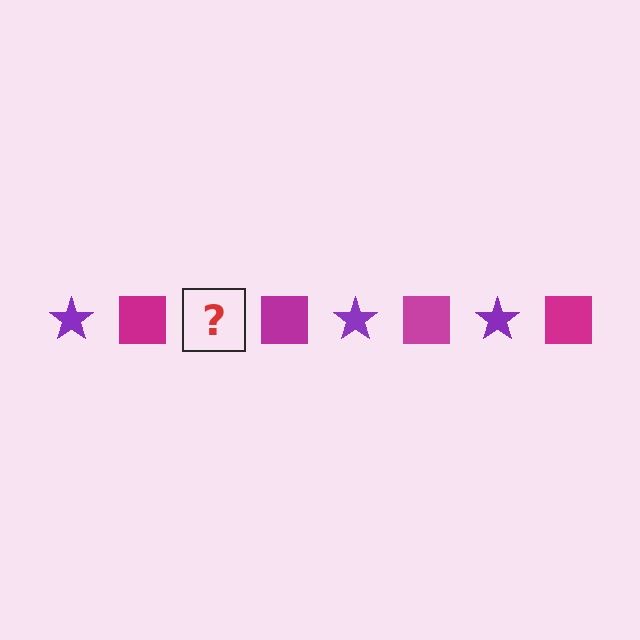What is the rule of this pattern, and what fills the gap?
The rule is that the pattern alternates between purple star and magenta square. The gap should be filled with a purple star.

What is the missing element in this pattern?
The missing element is a purple star.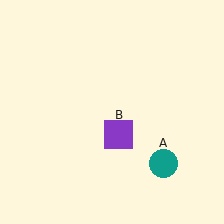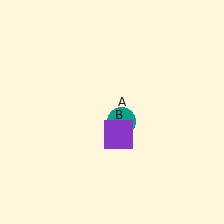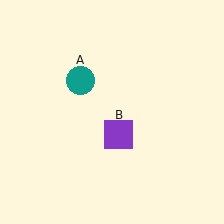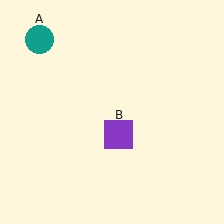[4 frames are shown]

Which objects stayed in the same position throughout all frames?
Purple square (object B) remained stationary.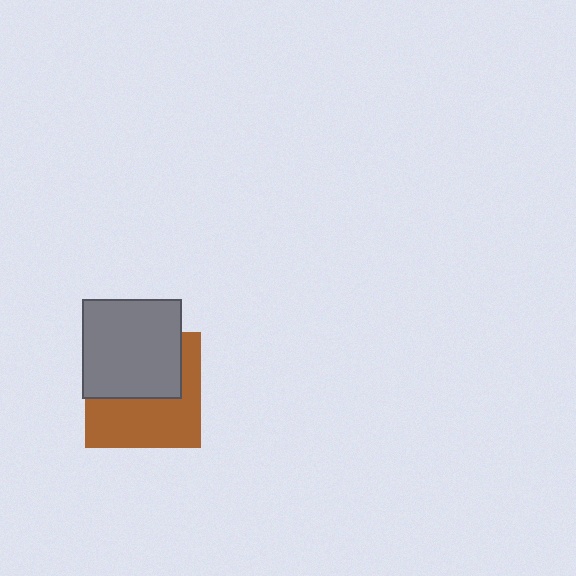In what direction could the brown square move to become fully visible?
The brown square could move down. That would shift it out from behind the gray square entirely.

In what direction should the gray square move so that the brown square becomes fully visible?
The gray square should move up. That is the shortest direction to clear the overlap and leave the brown square fully visible.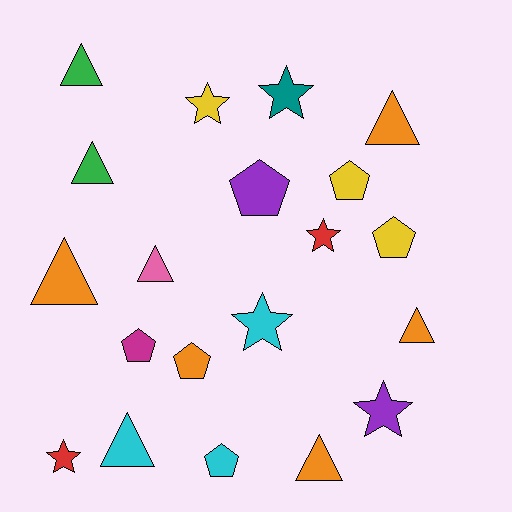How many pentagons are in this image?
There are 6 pentagons.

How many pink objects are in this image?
There is 1 pink object.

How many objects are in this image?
There are 20 objects.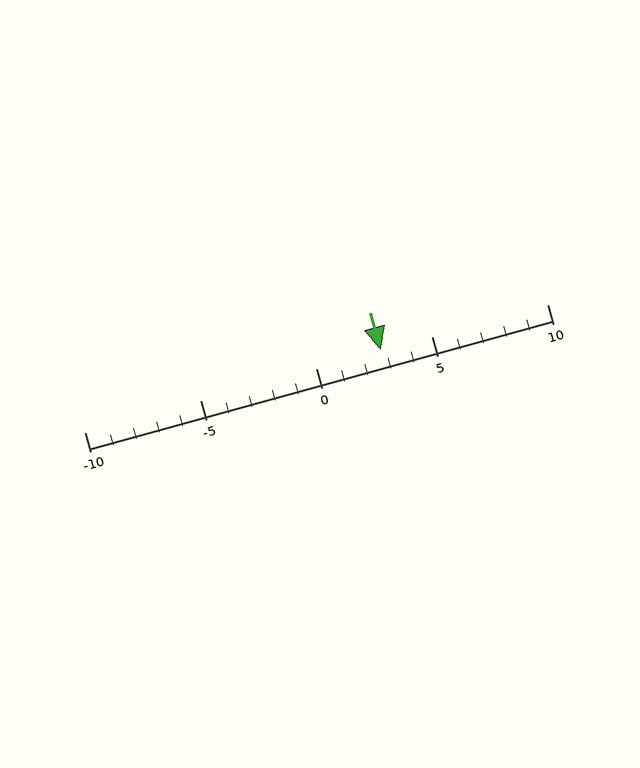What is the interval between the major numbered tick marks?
The major tick marks are spaced 5 units apart.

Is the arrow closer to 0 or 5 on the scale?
The arrow is closer to 5.